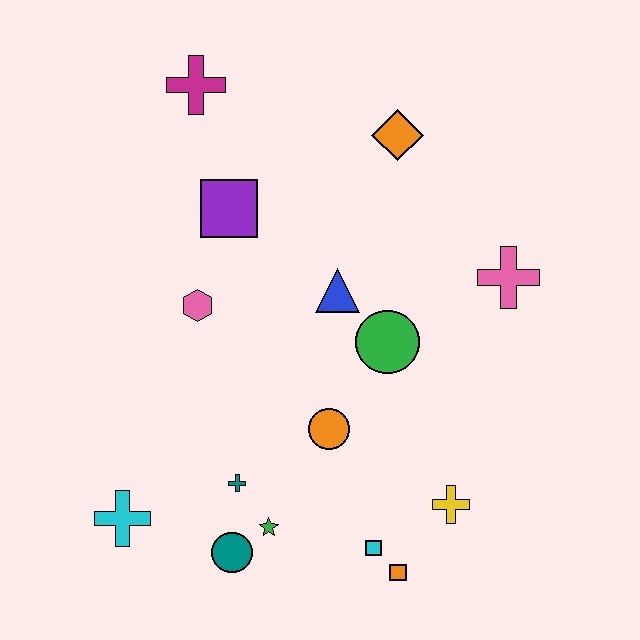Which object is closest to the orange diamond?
The blue triangle is closest to the orange diamond.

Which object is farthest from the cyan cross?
The orange diamond is farthest from the cyan cross.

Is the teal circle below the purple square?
Yes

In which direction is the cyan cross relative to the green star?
The cyan cross is to the left of the green star.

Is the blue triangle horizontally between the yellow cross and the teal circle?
Yes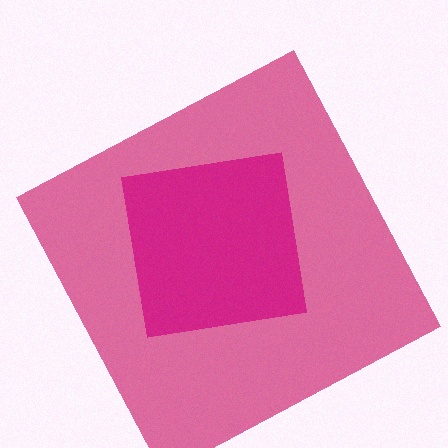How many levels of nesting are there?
2.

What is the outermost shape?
The pink square.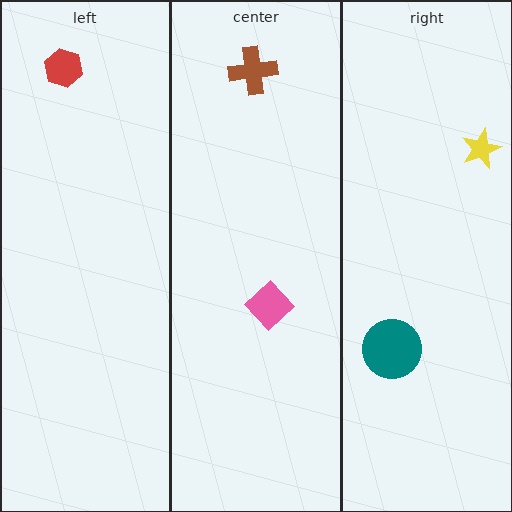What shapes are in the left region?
The red hexagon.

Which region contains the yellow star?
The right region.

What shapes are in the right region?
The teal circle, the yellow star.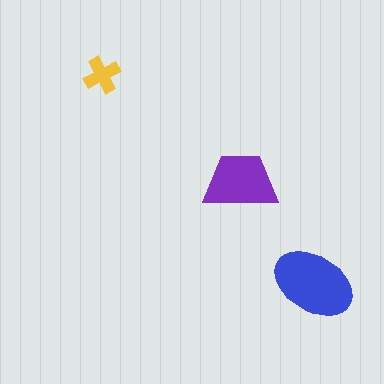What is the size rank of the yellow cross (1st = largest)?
3rd.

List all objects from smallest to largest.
The yellow cross, the purple trapezoid, the blue ellipse.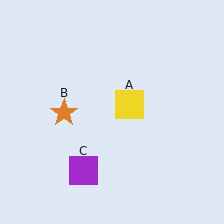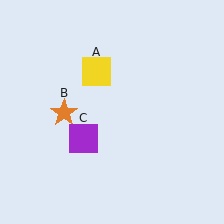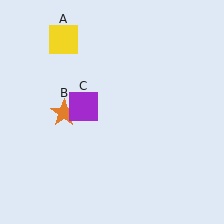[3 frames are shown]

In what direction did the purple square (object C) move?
The purple square (object C) moved up.